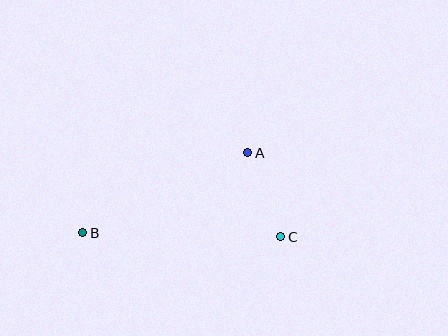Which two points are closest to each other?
Points A and C are closest to each other.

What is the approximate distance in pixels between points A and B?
The distance between A and B is approximately 184 pixels.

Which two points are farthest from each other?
Points B and C are farthest from each other.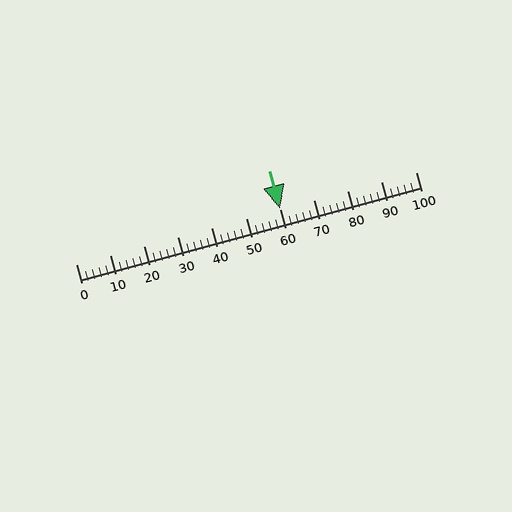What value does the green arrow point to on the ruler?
The green arrow points to approximately 60.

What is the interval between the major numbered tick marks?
The major tick marks are spaced 10 units apart.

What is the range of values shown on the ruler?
The ruler shows values from 0 to 100.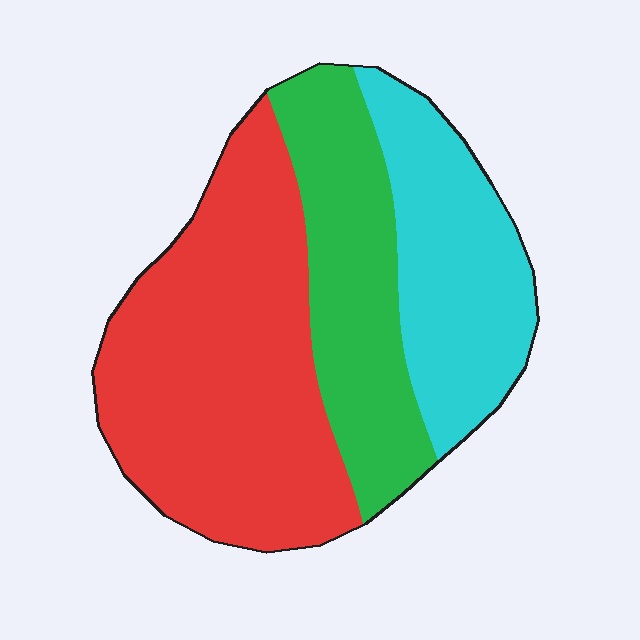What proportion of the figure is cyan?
Cyan takes up between a quarter and a half of the figure.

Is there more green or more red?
Red.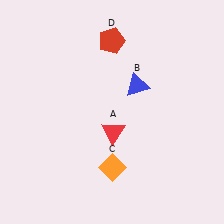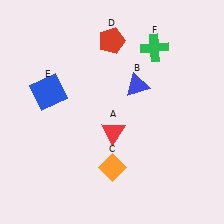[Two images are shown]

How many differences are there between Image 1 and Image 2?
There are 2 differences between the two images.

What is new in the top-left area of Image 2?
A blue square (E) was added in the top-left area of Image 2.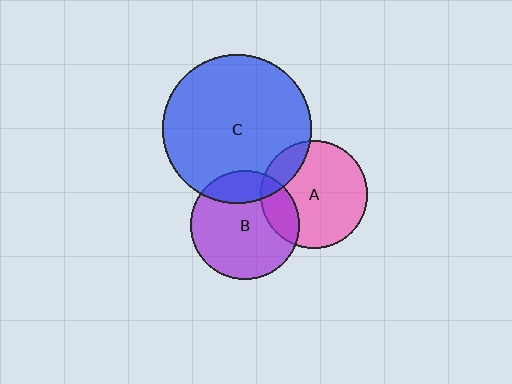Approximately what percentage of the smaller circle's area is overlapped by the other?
Approximately 15%.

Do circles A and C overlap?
Yes.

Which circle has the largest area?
Circle C (blue).